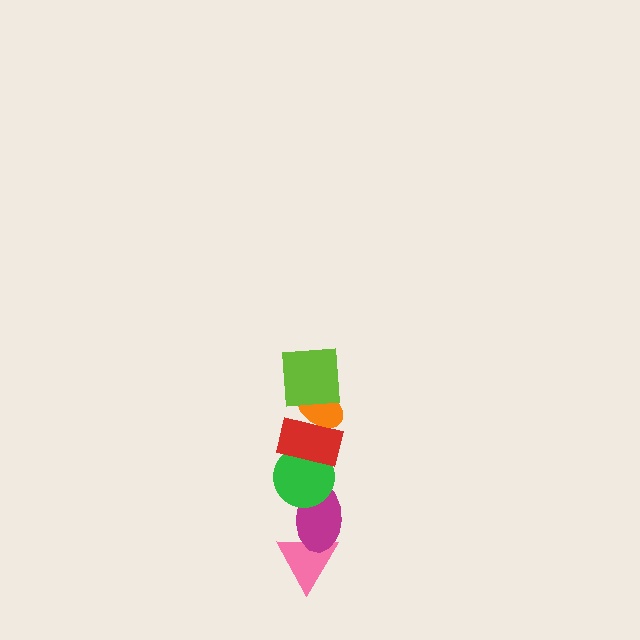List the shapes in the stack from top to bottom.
From top to bottom: the lime square, the orange ellipse, the red rectangle, the green circle, the magenta ellipse, the pink triangle.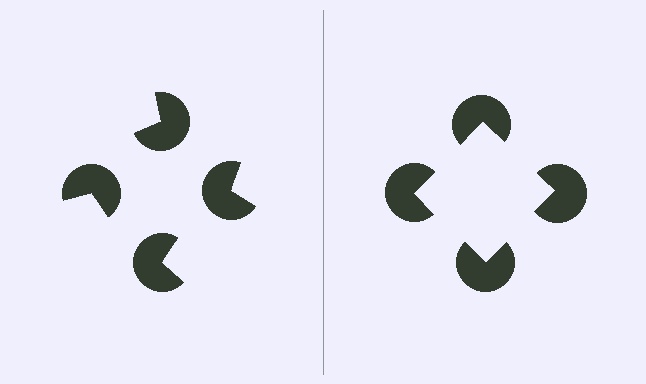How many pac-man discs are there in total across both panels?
8 — 4 on each side.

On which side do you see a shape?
An illusory square appears on the right side. On the left side the wedge cuts are rotated, so no coherent shape forms.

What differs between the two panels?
The pac-man discs are positioned identically on both sides; only the wedge orientations differ. On the right they align to a square; on the left they are misaligned.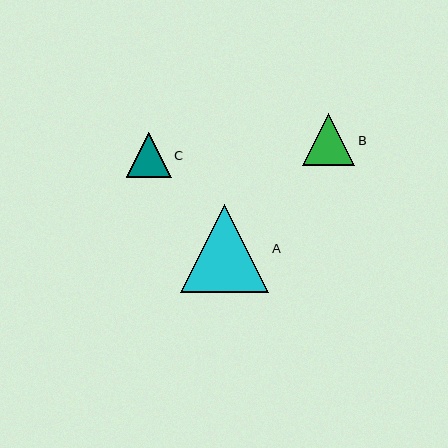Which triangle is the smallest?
Triangle C is the smallest with a size of approximately 44 pixels.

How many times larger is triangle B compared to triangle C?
Triangle B is approximately 1.2 times the size of triangle C.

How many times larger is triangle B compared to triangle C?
Triangle B is approximately 1.2 times the size of triangle C.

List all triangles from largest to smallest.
From largest to smallest: A, B, C.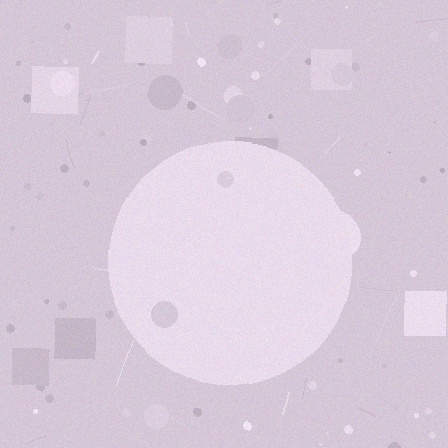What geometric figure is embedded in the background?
A circle is embedded in the background.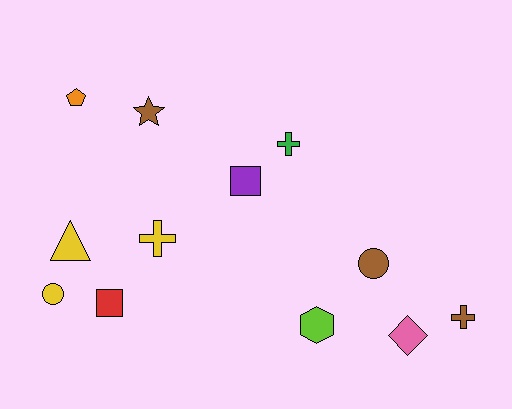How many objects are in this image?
There are 12 objects.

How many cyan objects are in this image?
There are no cyan objects.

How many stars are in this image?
There is 1 star.